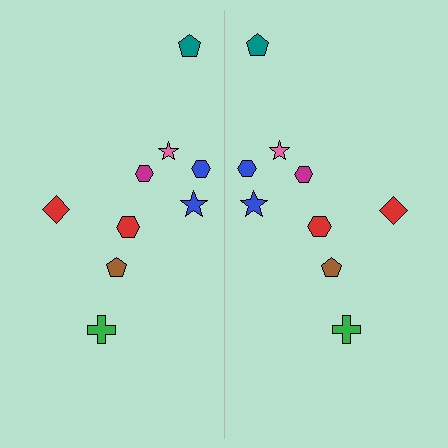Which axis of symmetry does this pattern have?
The pattern has a vertical axis of symmetry running through the center of the image.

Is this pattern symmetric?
Yes, this pattern has bilateral (reflection) symmetry.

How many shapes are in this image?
There are 18 shapes in this image.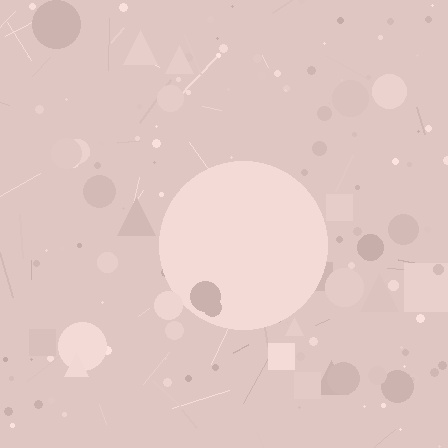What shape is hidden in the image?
A circle is hidden in the image.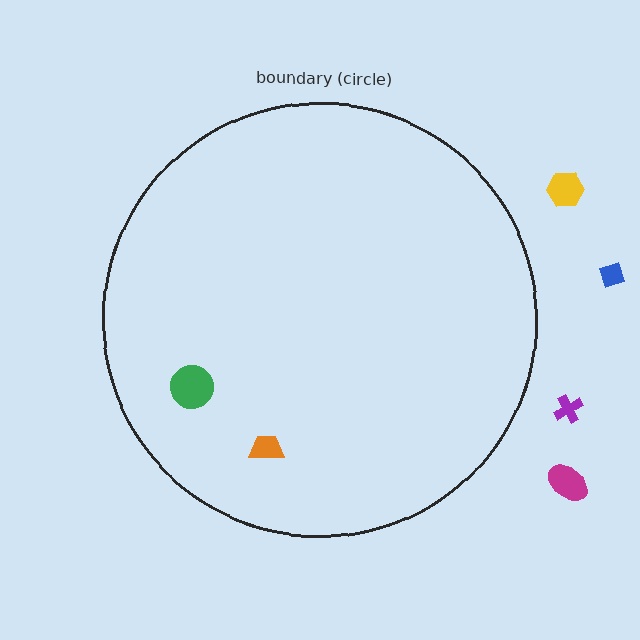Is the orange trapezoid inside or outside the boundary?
Inside.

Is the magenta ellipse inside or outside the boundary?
Outside.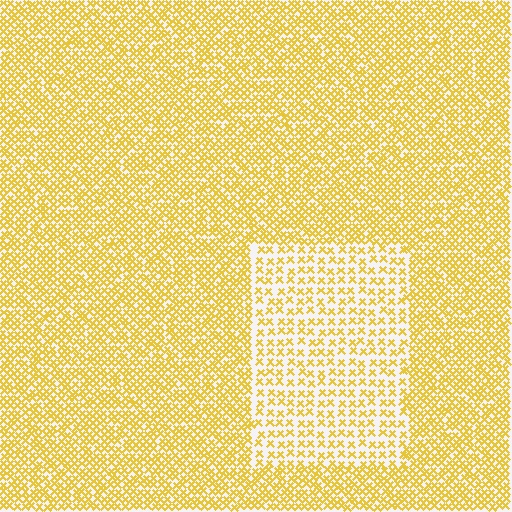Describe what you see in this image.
The image contains small yellow elements arranged at two different densities. A rectangle-shaped region is visible where the elements are less densely packed than the surrounding area.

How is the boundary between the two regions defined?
The boundary is defined by a change in element density (approximately 2.0x ratio). All elements are the same color, size, and shape.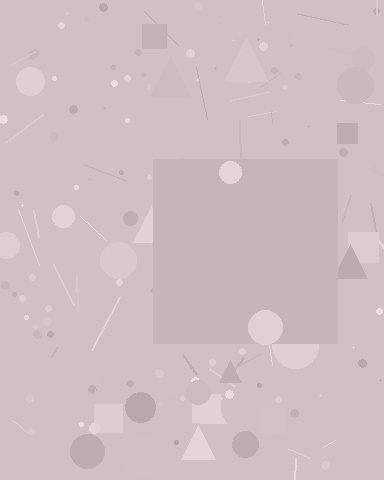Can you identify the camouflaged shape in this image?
The camouflaged shape is a square.